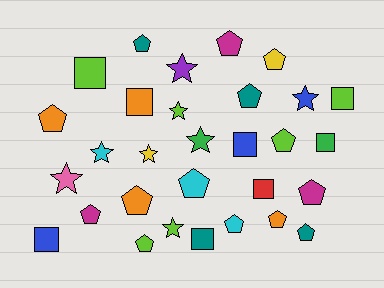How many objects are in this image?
There are 30 objects.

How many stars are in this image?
There are 8 stars.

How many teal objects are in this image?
There are 4 teal objects.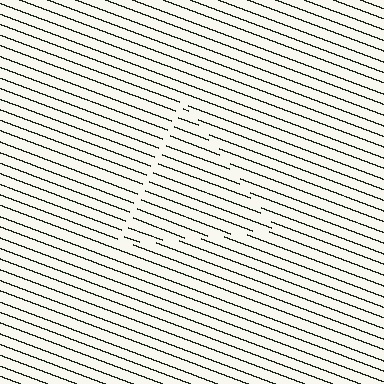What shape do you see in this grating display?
An illusory triangle. The interior of the shape contains the same grating, shifted by half a period — the contour is defined by the phase discontinuity where line-ends from the inner and outer gratings abut.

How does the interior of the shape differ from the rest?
The interior of the shape contains the same grating, shifted by half a period — the contour is defined by the phase discontinuity where line-ends from the inner and outer gratings abut.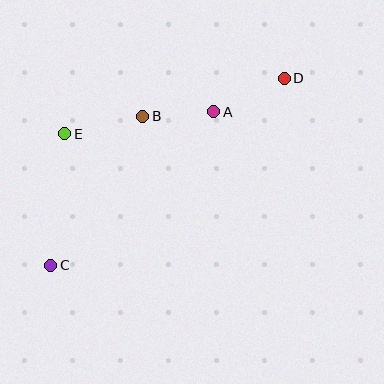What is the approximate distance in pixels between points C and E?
The distance between C and E is approximately 132 pixels.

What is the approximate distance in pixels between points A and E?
The distance between A and E is approximately 151 pixels.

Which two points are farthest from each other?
Points C and D are farthest from each other.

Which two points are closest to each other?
Points A and B are closest to each other.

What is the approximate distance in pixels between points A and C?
The distance between A and C is approximately 224 pixels.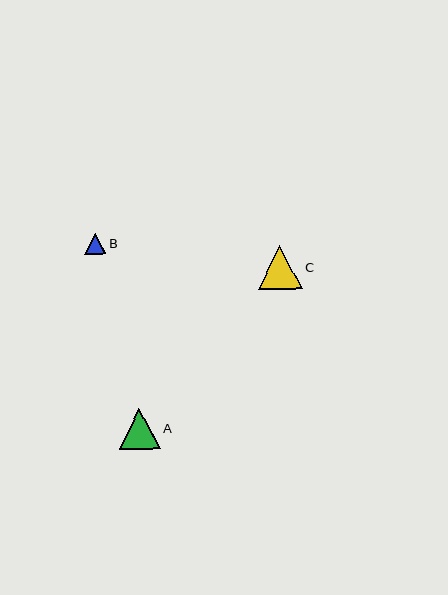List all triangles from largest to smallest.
From largest to smallest: C, A, B.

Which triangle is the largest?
Triangle C is the largest with a size of approximately 44 pixels.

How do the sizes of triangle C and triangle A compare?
Triangle C and triangle A are approximately the same size.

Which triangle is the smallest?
Triangle B is the smallest with a size of approximately 21 pixels.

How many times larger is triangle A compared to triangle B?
Triangle A is approximately 2.0 times the size of triangle B.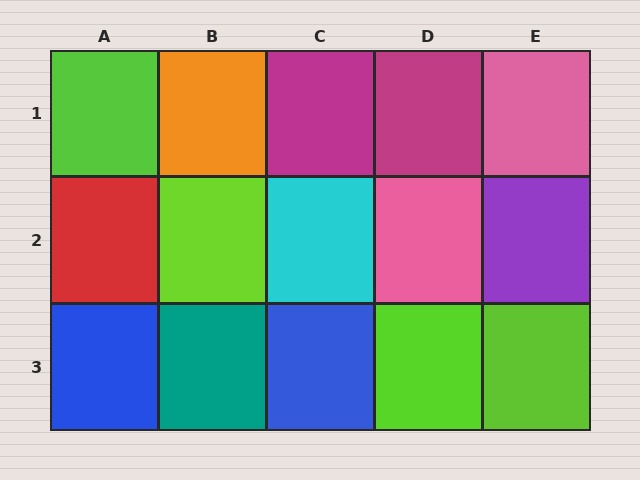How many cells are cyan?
1 cell is cyan.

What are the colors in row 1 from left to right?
Lime, orange, magenta, magenta, pink.